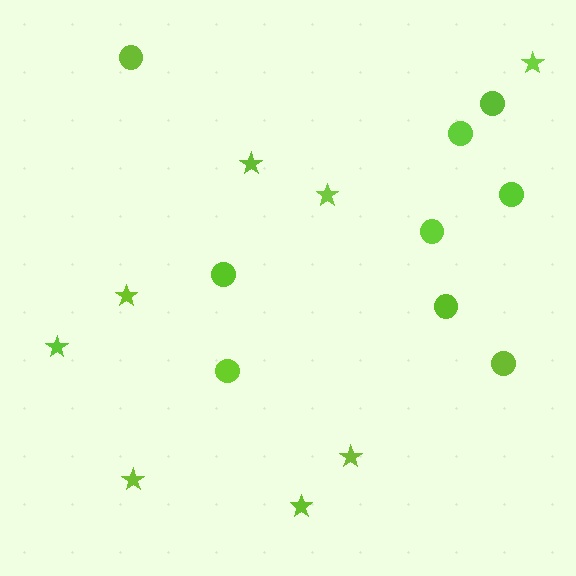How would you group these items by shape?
There are 2 groups: one group of stars (8) and one group of circles (9).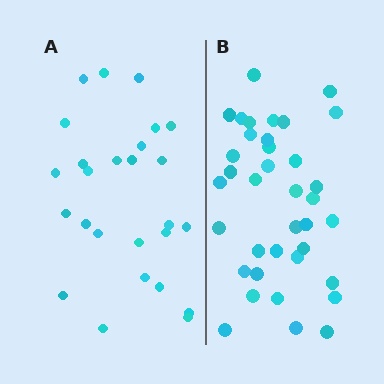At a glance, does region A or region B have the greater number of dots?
Region B (the right region) has more dots.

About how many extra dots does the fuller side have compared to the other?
Region B has roughly 12 or so more dots than region A.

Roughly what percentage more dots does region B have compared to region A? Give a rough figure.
About 40% more.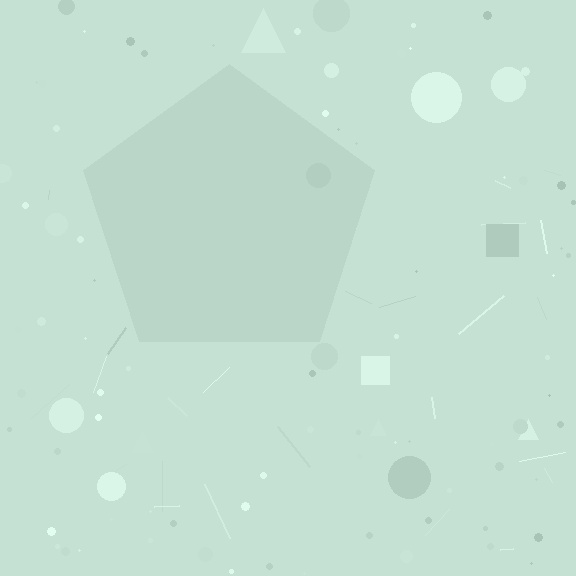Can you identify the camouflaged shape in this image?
The camouflaged shape is a pentagon.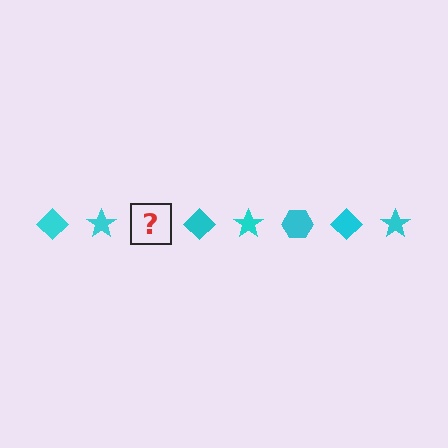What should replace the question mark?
The question mark should be replaced with a cyan hexagon.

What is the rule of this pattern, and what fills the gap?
The rule is that the pattern cycles through diamond, star, hexagon shapes in cyan. The gap should be filled with a cyan hexagon.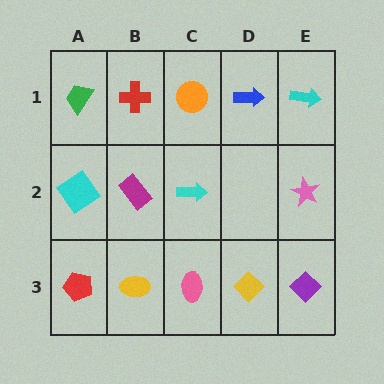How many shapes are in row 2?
4 shapes.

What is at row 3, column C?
A pink ellipse.